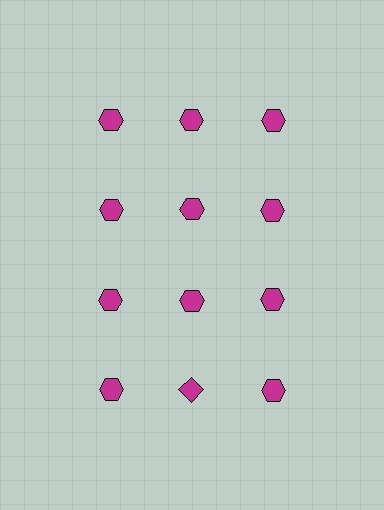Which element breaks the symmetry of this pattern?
The magenta diamond in the fourth row, second from left column breaks the symmetry. All other shapes are magenta hexagons.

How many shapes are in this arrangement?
There are 12 shapes arranged in a grid pattern.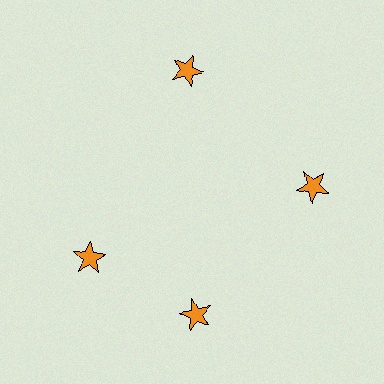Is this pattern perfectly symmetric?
No. The 4 orange stars are arranged in a ring, but one element near the 9 o'clock position is rotated out of alignment along the ring, breaking the 4-fold rotational symmetry.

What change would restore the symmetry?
The symmetry would be restored by rotating it back into even spacing with its neighbors so that all 4 stars sit at equal angles and equal distance from the center.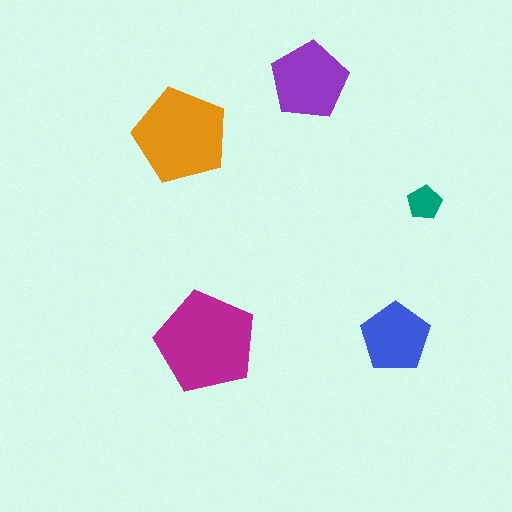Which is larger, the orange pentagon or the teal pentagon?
The orange one.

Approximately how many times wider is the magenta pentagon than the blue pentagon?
About 1.5 times wider.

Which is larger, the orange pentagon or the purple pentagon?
The orange one.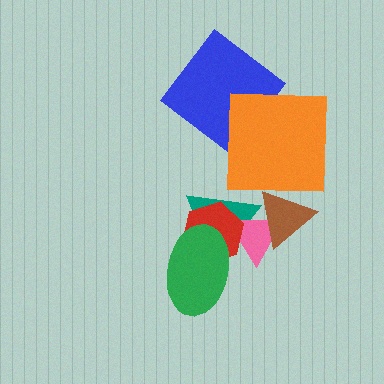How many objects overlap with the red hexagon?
3 objects overlap with the red hexagon.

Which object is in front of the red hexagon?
The green ellipse is in front of the red hexagon.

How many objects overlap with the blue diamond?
1 object overlaps with the blue diamond.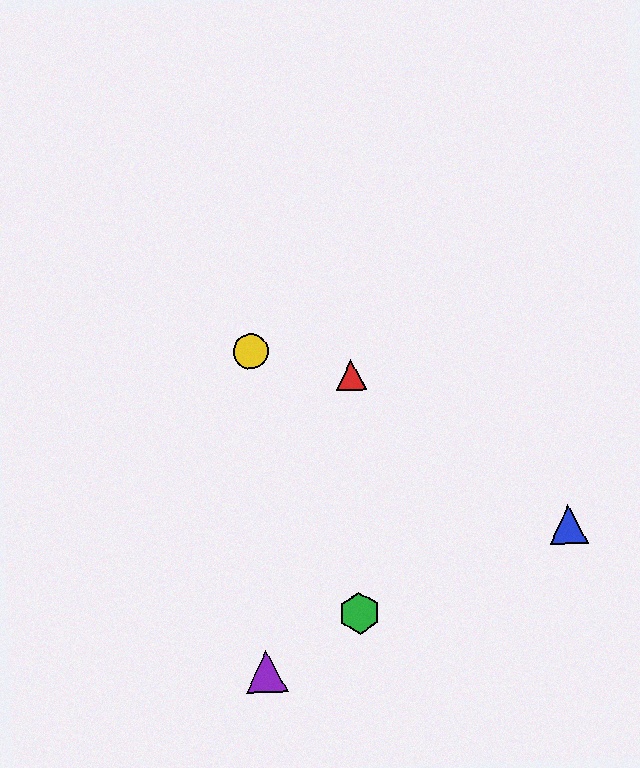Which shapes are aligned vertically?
The red triangle, the green hexagon are aligned vertically.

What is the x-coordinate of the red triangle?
The red triangle is at x≈351.